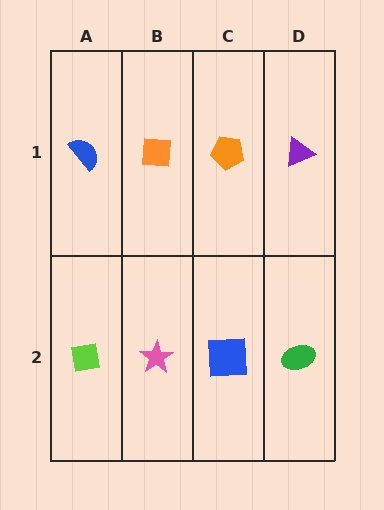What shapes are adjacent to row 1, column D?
A green ellipse (row 2, column D), an orange pentagon (row 1, column C).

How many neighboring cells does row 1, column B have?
3.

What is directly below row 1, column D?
A green ellipse.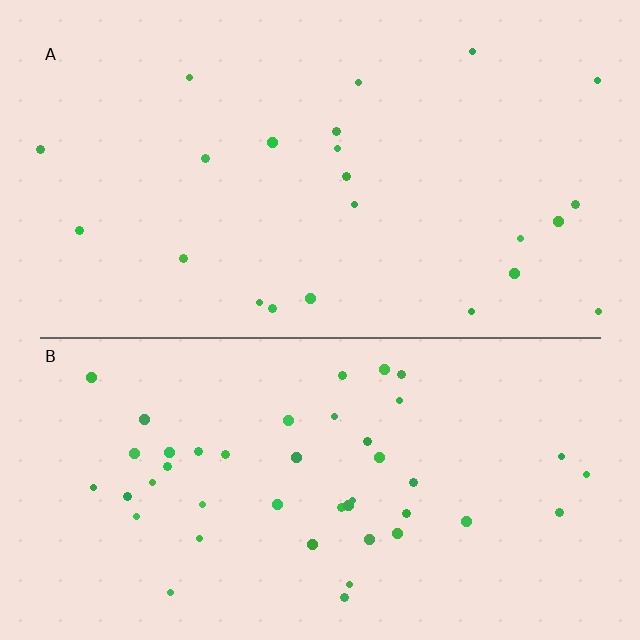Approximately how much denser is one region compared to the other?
Approximately 2.0× — region B over region A.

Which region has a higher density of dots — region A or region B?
B (the bottom).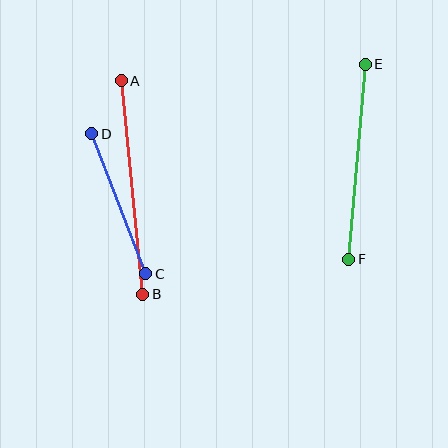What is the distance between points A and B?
The distance is approximately 215 pixels.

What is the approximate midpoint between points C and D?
The midpoint is at approximately (119, 204) pixels.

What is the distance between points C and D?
The distance is approximately 150 pixels.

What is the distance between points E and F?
The distance is approximately 196 pixels.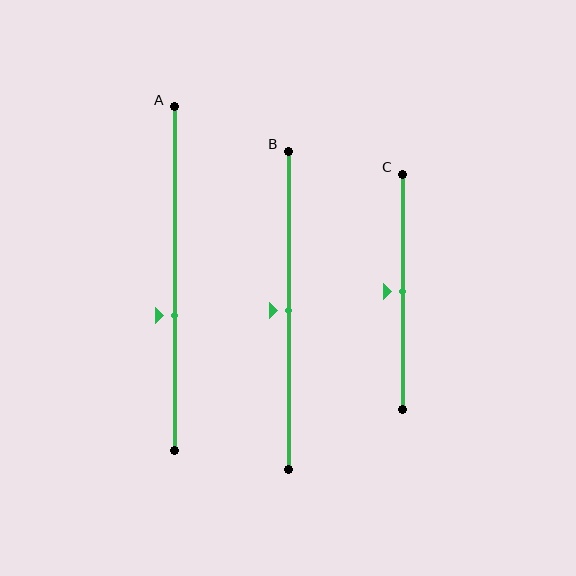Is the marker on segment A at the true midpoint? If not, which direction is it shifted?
No, the marker on segment A is shifted downward by about 11% of the segment length.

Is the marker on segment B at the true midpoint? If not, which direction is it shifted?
Yes, the marker on segment B is at the true midpoint.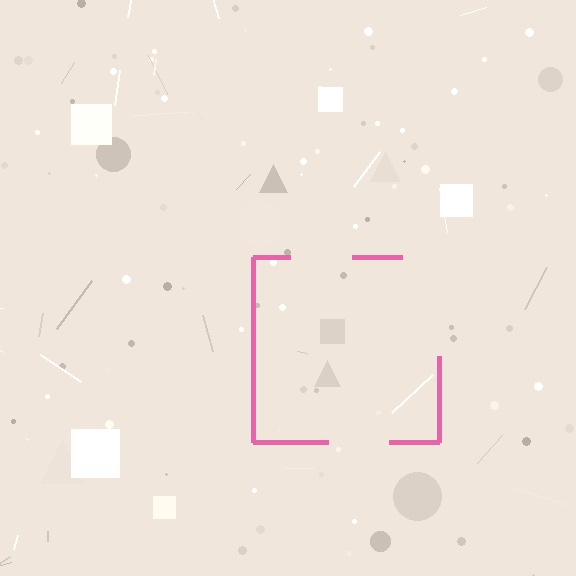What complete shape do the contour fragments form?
The contour fragments form a square.